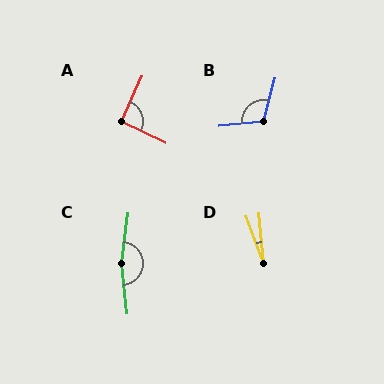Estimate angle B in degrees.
Approximately 111 degrees.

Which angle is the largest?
C, at approximately 167 degrees.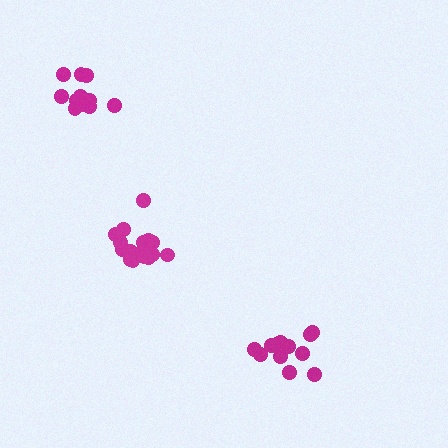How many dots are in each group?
Group 1: 12 dots, Group 2: 11 dots, Group 3: 16 dots (39 total).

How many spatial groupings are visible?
There are 3 spatial groupings.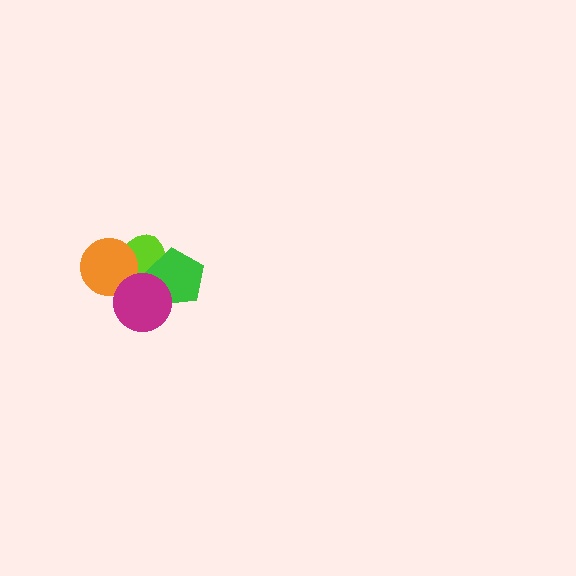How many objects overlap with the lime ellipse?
3 objects overlap with the lime ellipse.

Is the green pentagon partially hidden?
Yes, it is partially covered by another shape.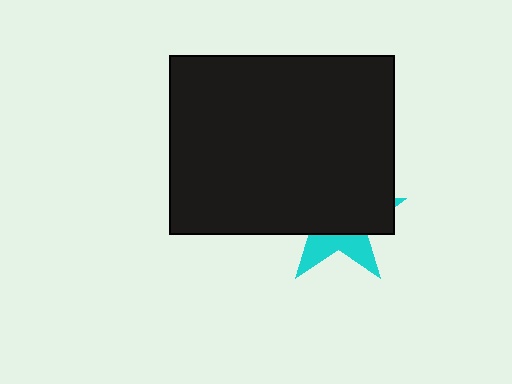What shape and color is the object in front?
The object in front is a black rectangle.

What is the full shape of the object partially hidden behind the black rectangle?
The partially hidden object is a cyan star.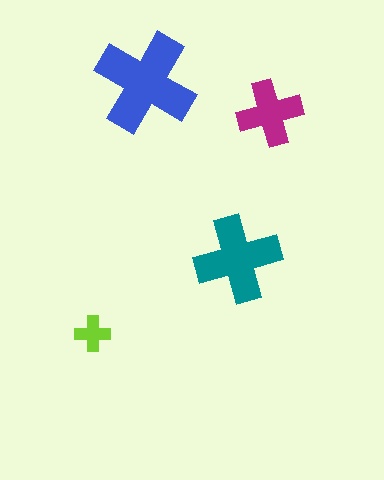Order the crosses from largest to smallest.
the blue one, the teal one, the magenta one, the lime one.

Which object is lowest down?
The lime cross is bottommost.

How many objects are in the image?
There are 4 objects in the image.